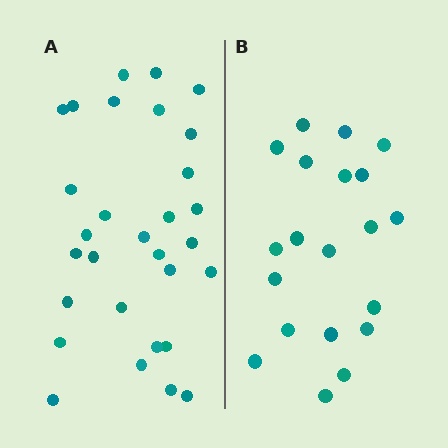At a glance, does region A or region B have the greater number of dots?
Region A (the left region) has more dots.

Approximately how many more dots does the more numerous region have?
Region A has roughly 10 or so more dots than region B.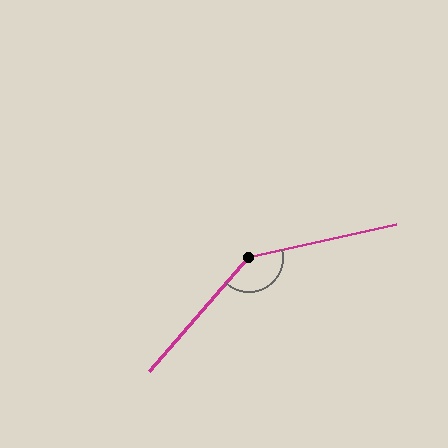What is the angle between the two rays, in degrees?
Approximately 144 degrees.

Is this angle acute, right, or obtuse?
It is obtuse.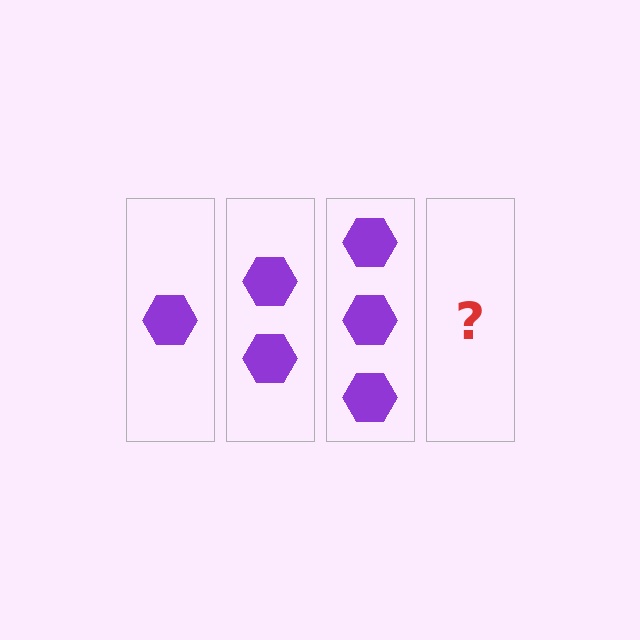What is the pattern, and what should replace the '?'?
The pattern is that each step adds one more hexagon. The '?' should be 4 hexagons.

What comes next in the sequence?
The next element should be 4 hexagons.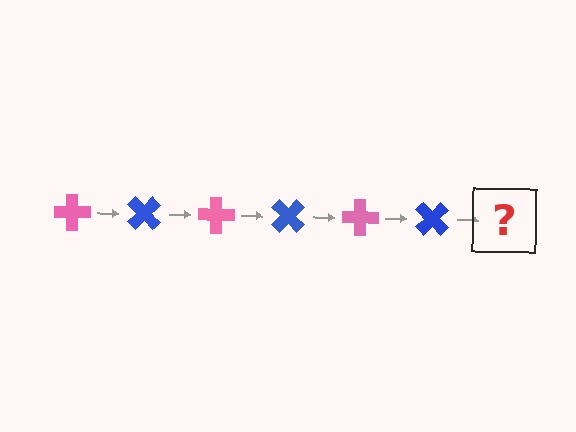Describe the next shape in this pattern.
It should be a pink cross, rotated 270 degrees from the start.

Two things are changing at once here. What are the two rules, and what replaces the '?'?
The two rules are that it rotates 45 degrees each step and the color cycles through pink and blue. The '?' should be a pink cross, rotated 270 degrees from the start.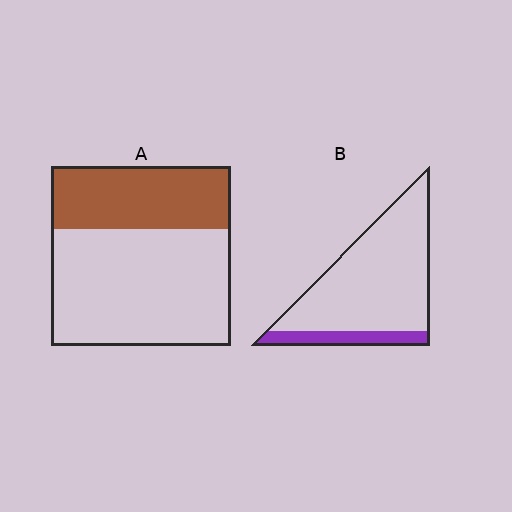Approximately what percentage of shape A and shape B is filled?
A is approximately 35% and B is approximately 15%.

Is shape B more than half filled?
No.